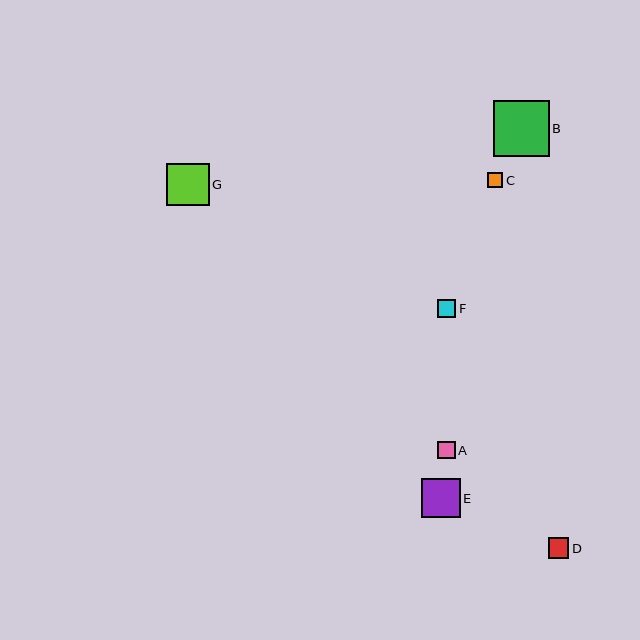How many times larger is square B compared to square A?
Square B is approximately 3.1 times the size of square A.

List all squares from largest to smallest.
From largest to smallest: B, G, E, D, A, F, C.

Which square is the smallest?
Square C is the smallest with a size of approximately 15 pixels.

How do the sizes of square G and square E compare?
Square G and square E are approximately the same size.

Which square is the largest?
Square B is the largest with a size of approximately 56 pixels.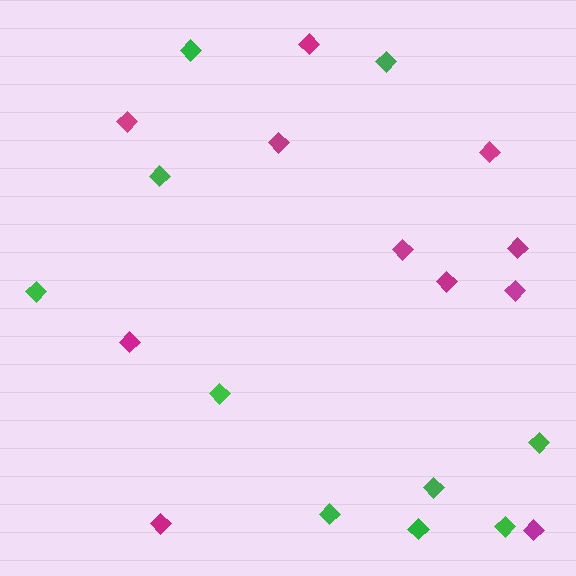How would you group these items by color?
There are 2 groups: one group of green diamonds (10) and one group of magenta diamonds (11).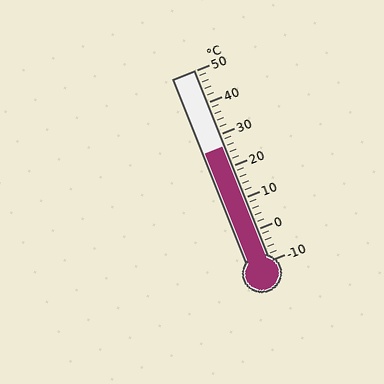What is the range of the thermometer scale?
The thermometer scale ranges from -10°C to 50°C.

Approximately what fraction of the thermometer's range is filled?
The thermometer is filled to approximately 60% of its range.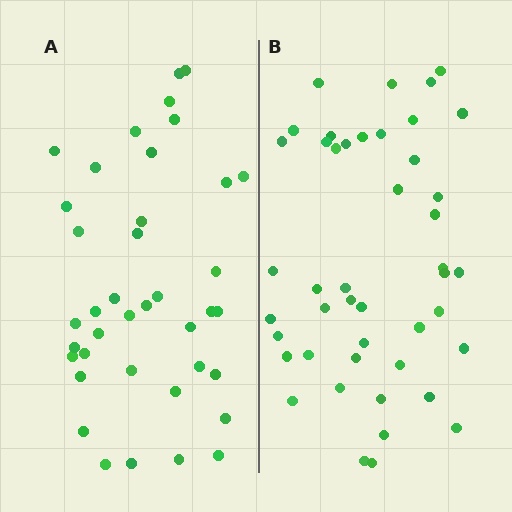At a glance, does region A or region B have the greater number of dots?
Region B (the right region) has more dots.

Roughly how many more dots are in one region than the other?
Region B has about 6 more dots than region A.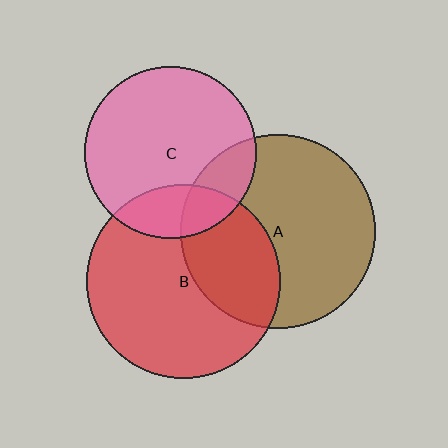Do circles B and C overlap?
Yes.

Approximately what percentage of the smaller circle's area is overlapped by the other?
Approximately 20%.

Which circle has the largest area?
Circle A (brown).